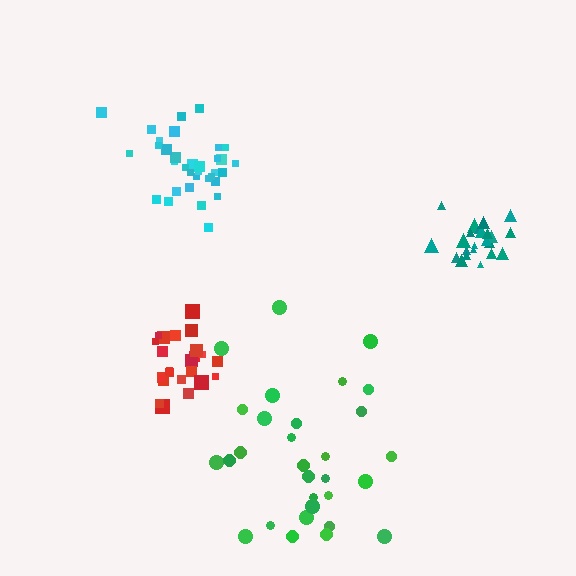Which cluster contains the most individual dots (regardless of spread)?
Cyan (35).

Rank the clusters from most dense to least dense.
cyan, teal, red, green.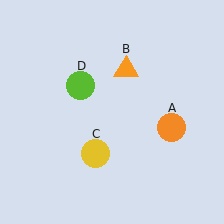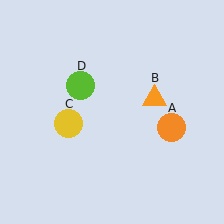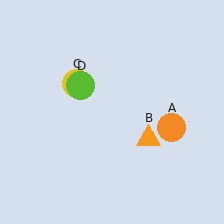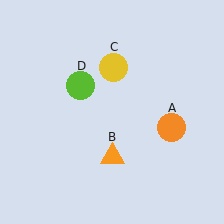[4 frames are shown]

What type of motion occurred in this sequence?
The orange triangle (object B), yellow circle (object C) rotated clockwise around the center of the scene.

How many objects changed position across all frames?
2 objects changed position: orange triangle (object B), yellow circle (object C).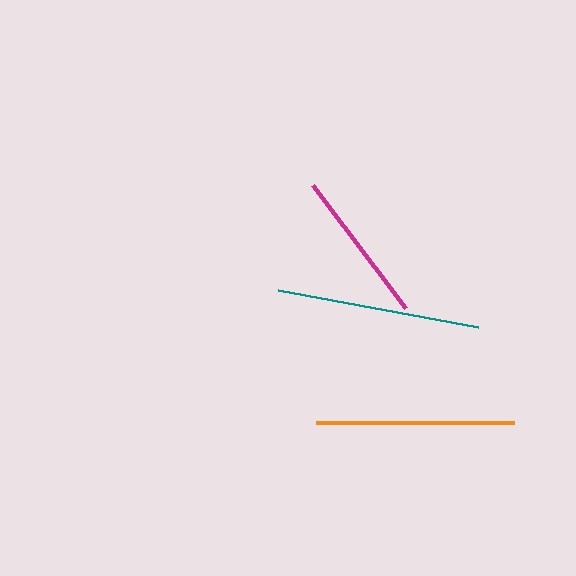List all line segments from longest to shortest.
From longest to shortest: teal, orange, magenta.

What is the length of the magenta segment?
The magenta segment is approximately 154 pixels long.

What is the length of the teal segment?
The teal segment is approximately 204 pixels long.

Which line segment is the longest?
The teal line is the longest at approximately 204 pixels.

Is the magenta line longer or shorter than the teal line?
The teal line is longer than the magenta line.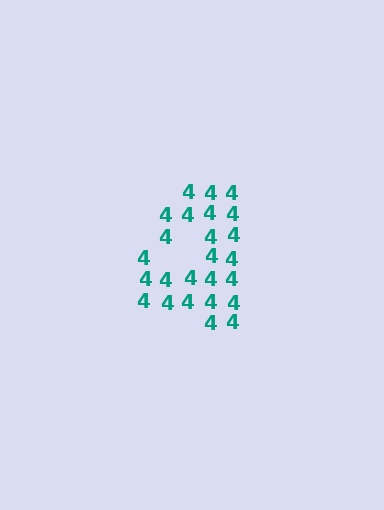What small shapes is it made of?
It is made of small digit 4's.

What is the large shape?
The large shape is the digit 4.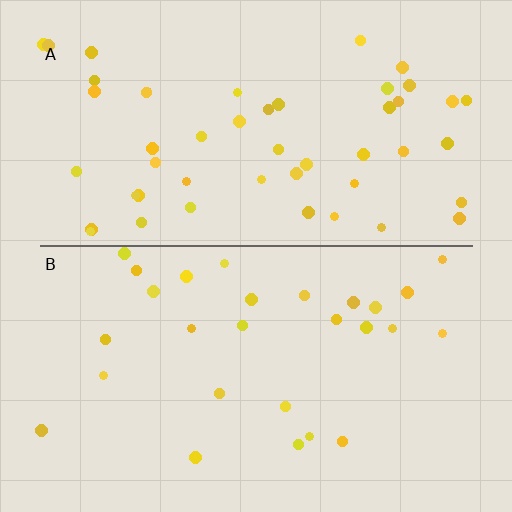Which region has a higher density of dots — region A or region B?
A (the top).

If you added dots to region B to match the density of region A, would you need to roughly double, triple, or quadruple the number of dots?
Approximately double.